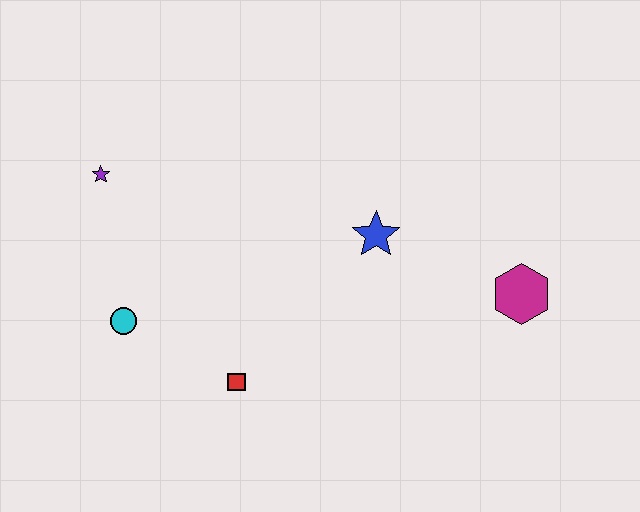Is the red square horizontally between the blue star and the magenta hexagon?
No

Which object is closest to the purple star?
The cyan circle is closest to the purple star.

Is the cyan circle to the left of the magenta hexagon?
Yes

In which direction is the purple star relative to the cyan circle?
The purple star is above the cyan circle.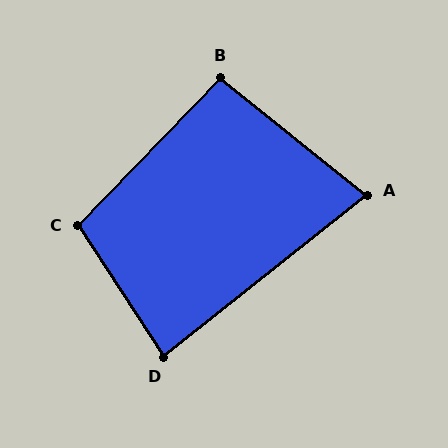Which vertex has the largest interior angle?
C, at approximately 103 degrees.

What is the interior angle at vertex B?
Approximately 95 degrees (obtuse).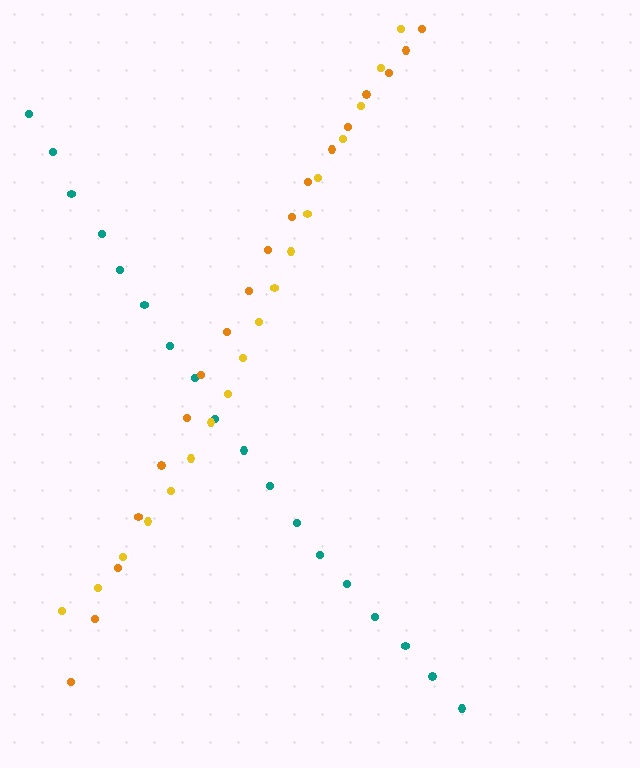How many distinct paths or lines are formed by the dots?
There are 3 distinct paths.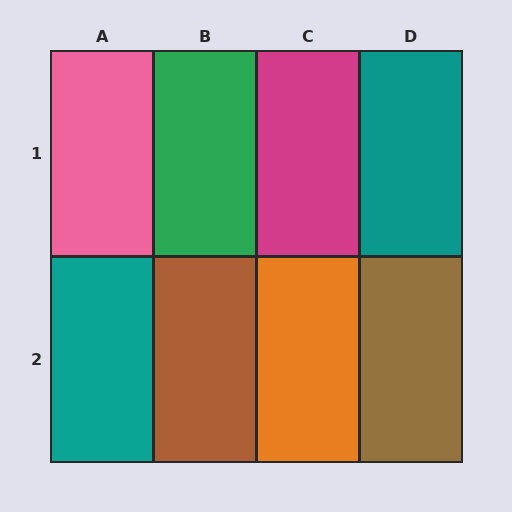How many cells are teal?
2 cells are teal.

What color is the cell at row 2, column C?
Orange.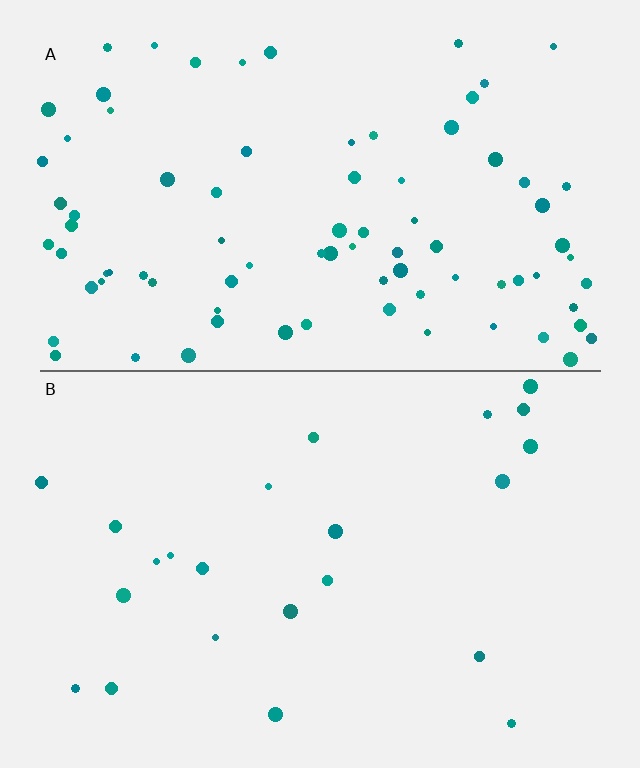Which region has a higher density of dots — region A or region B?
A (the top).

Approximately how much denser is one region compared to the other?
Approximately 3.6× — region A over region B.